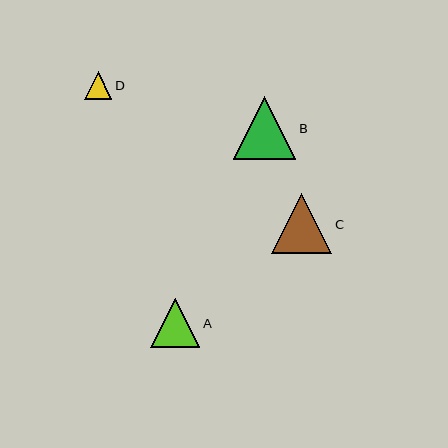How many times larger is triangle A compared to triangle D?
Triangle A is approximately 1.8 times the size of triangle D.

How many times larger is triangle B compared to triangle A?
Triangle B is approximately 1.3 times the size of triangle A.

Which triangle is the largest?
Triangle B is the largest with a size of approximately 63 pixels.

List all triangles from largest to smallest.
From largest to smallest: B, C, A, D.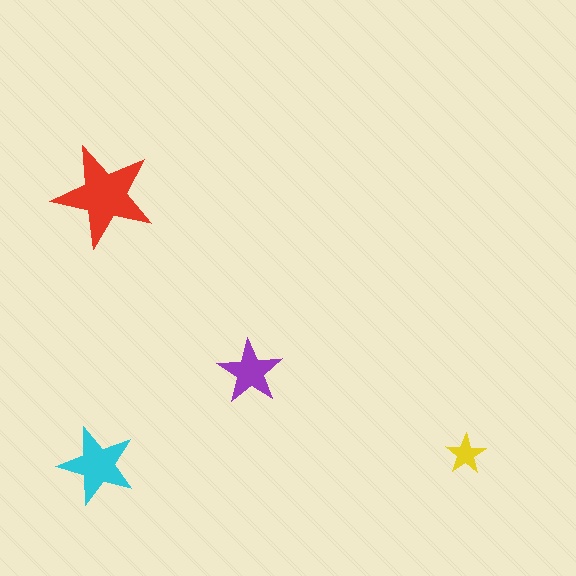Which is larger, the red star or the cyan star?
The red one.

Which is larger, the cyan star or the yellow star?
The cyan one.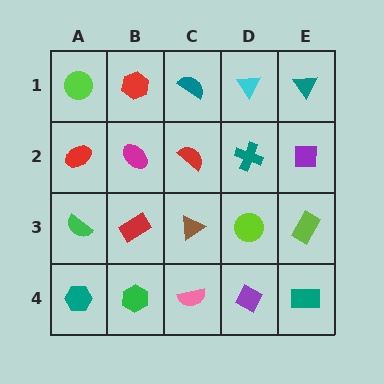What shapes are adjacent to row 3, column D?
A teal cross (row 2, column D), a purple diamond (row 4, column D), a brown triangle (row 3, column C), a lime rectangle (row 3, column E).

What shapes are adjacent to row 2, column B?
A red hexagon (row 1, column B), a red rectangle (row 3, column B), a red ellipse (row 2, column A), a red semicircle (row 2, column C).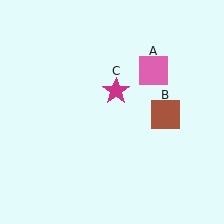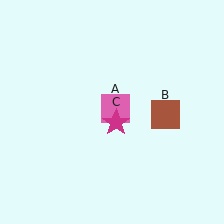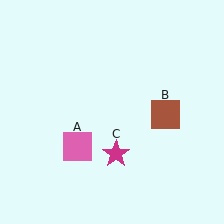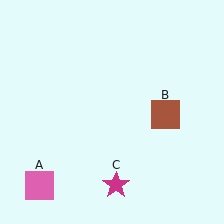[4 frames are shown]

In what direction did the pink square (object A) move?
The pink square (object A) moved down and to the left.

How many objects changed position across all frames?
2 objects changed position: pink square (object A), magenta star (object C).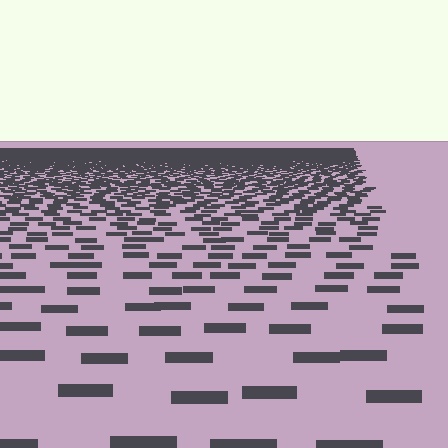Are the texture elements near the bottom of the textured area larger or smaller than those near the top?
Larger. Near the bottom, elements are closer to the viewer and appear at a bigger on-screen size.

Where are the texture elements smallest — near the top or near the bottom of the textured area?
Near the top.